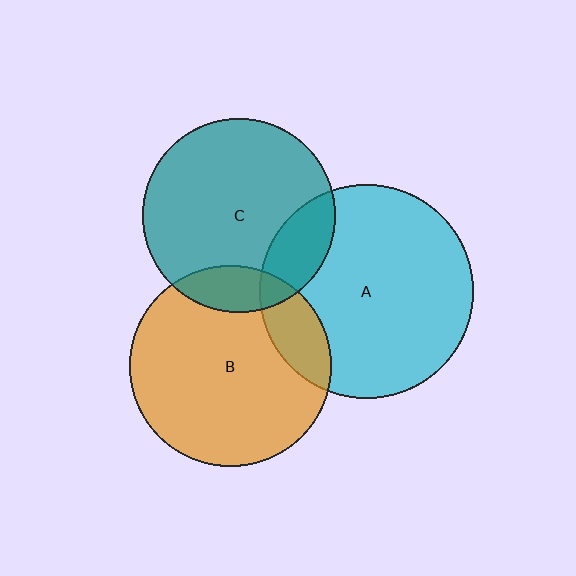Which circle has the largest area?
Circle A (cyan).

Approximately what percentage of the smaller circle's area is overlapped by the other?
Approximately 20%.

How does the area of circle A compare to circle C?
Approximately 1.2 times.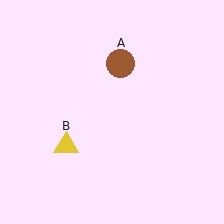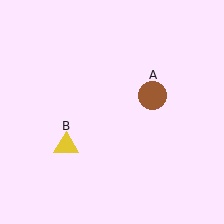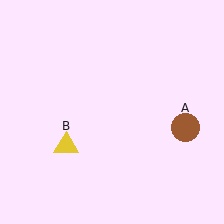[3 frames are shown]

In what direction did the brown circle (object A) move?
The brown circle (object A) moved down and to the right.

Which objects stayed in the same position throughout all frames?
Yellow triangle (object B) remained stationary.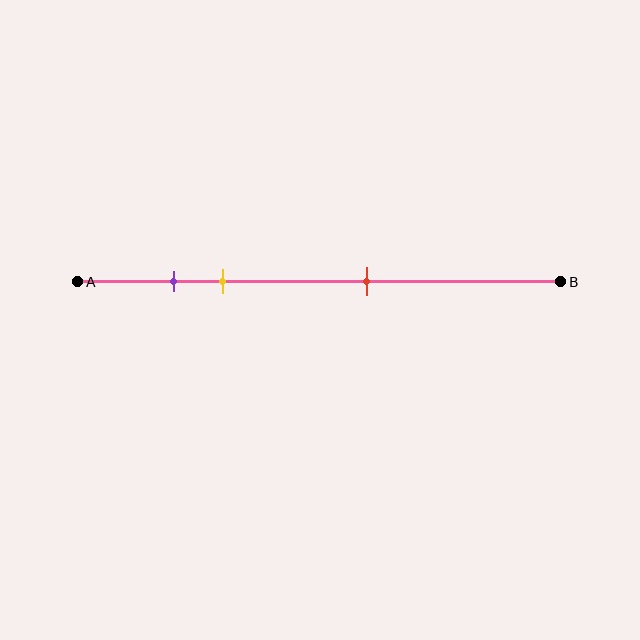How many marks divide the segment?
There are 3 marks dividing the segment.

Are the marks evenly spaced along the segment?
No, the marks are not evenly spaced.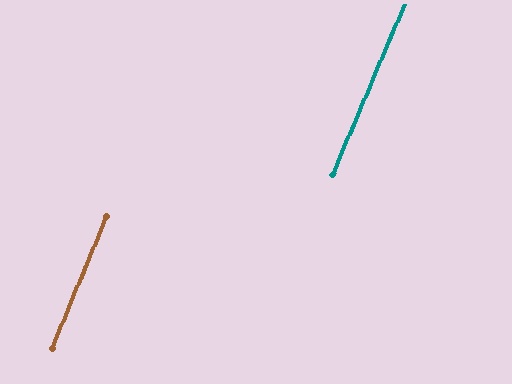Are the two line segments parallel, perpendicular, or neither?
Parallel — their directions differ by only 0.6°.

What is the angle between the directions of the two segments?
Approximately 1 degree.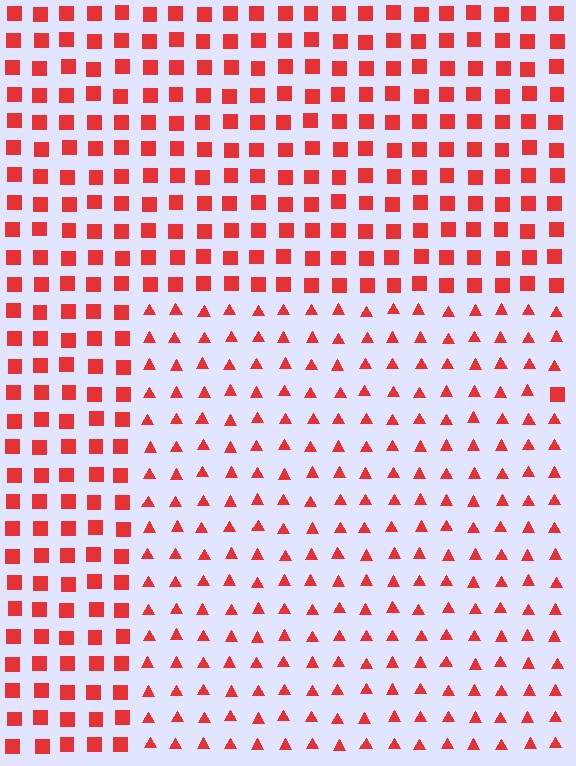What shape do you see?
I see a rectangle.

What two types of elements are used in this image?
The image uses triangles inside the rectangle region and squares outside it.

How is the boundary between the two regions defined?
The boundary is defined by a change in element shape: triangles inside vs. squares outside. All elements share the same color and spacing.